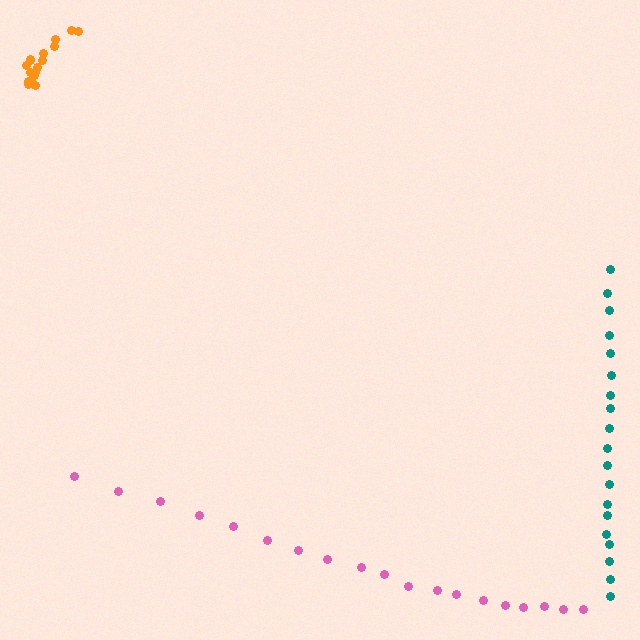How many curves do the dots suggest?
There are 3 distinct paths.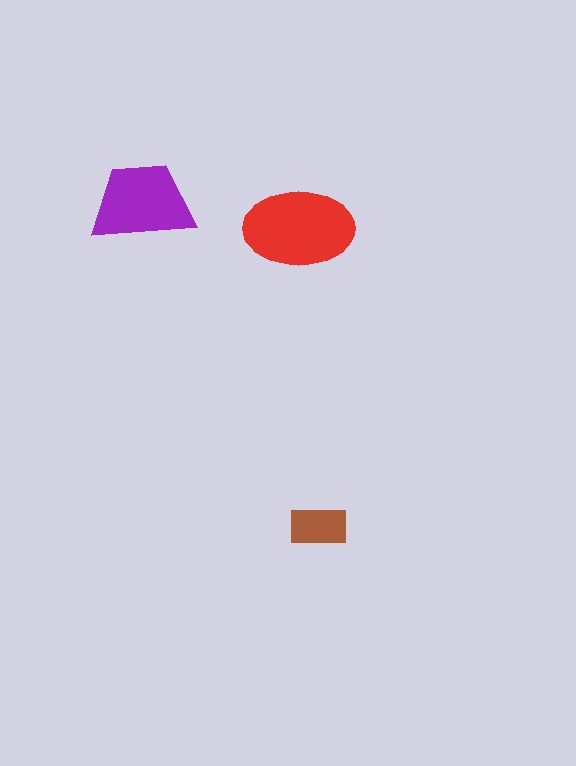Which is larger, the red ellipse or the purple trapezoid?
The red ellipse.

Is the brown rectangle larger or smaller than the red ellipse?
Smaller.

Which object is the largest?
The red ellipse.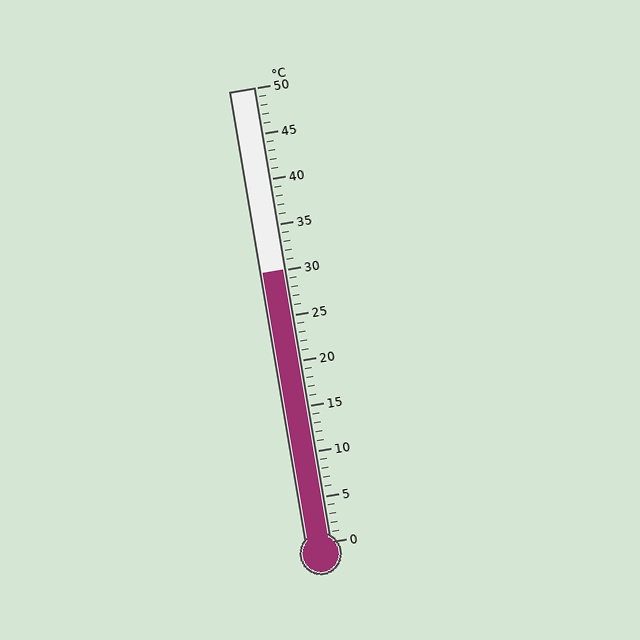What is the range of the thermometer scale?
The thermometer scale ranges from 0°C to 50°C.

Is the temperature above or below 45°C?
The temperature is below 45°C.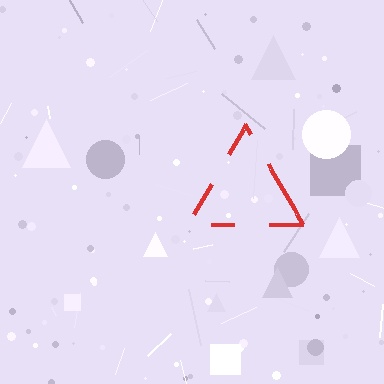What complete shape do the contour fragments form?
The contour fragments form a triangle.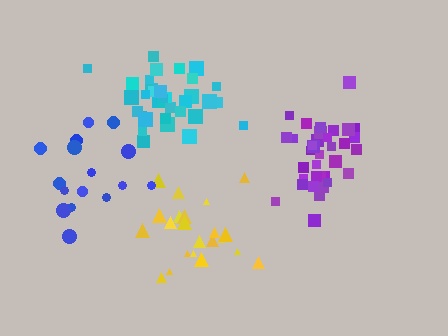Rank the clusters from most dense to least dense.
cyan, purple, yellow, blue.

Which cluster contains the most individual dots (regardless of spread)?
Purple (35).